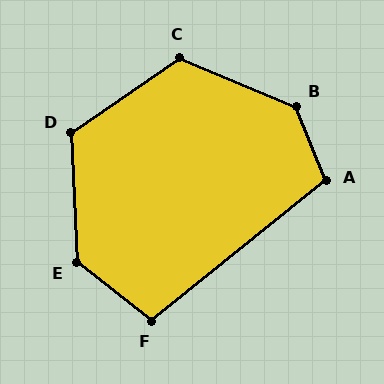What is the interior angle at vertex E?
Approximately 131 degrees (obtuse).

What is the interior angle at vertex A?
Approximately 107 degrees (obtuse).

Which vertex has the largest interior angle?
B, at approximately 135 degrees.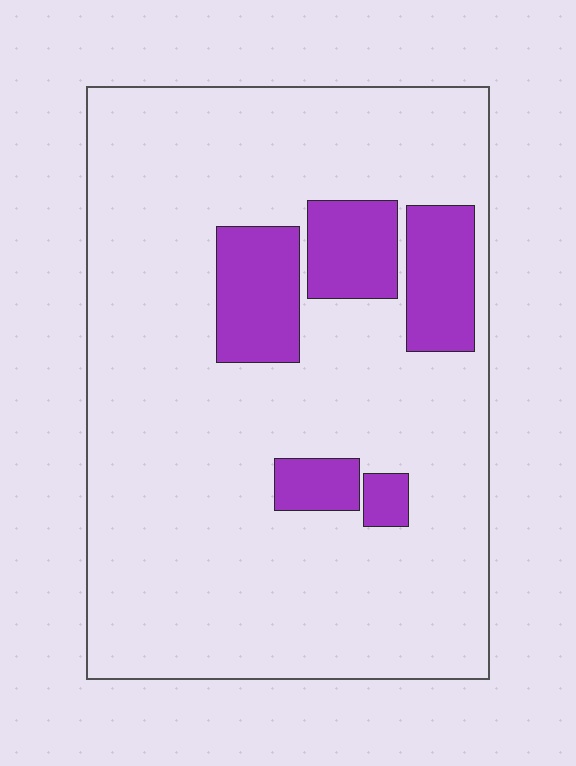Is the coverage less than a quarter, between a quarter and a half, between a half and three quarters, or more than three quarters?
Less than a quarter.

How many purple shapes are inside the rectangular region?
5.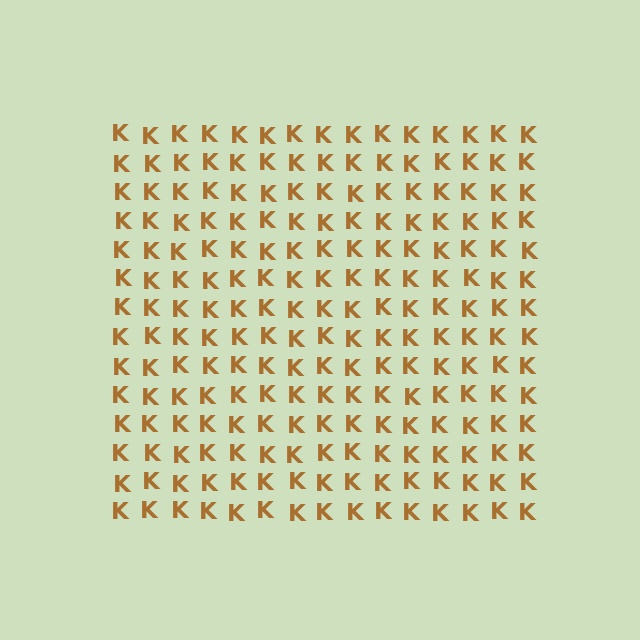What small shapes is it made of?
It is made of small letter K's.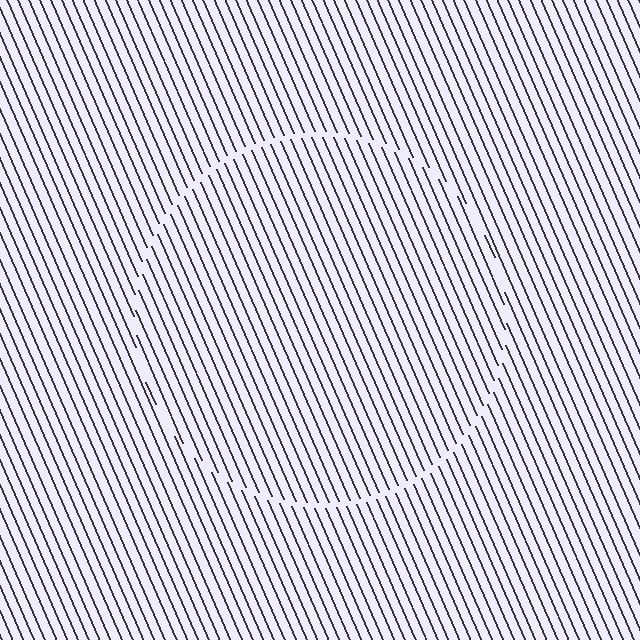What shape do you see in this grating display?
An illusory circle. The interior of the shape contains the same grating, shifted by half a period — the contour is defined by the phase discontinuity where line-ends from the inner and outer gratings abut.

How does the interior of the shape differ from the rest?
The interior of the shape contains the same grating, shifted by half a period — the contour is defined by the phase discontinuity where line-ends from the inner and outer gratings abut.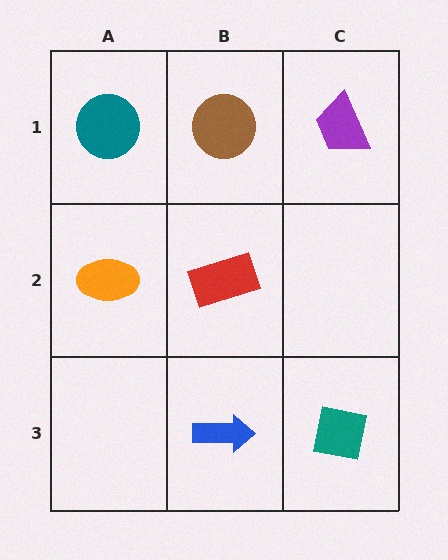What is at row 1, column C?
A purple trapezoid.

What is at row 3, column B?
A blue arrow.